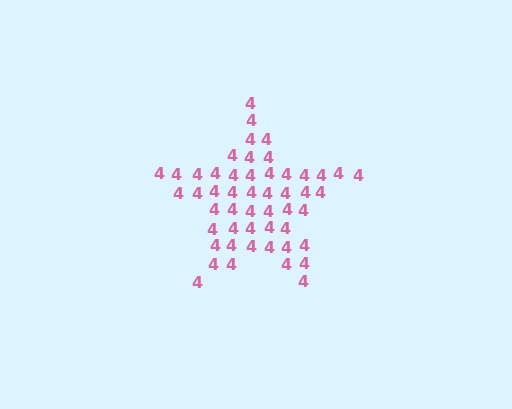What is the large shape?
The large shape is a star.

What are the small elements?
The small elements are digit 4's.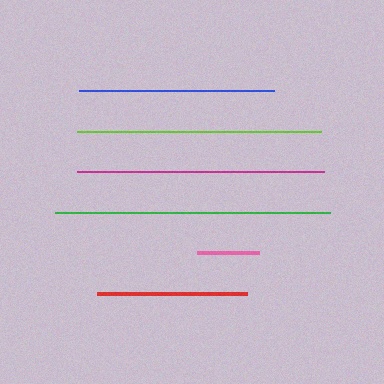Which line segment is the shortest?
The pink line is the shortest at approximately 62 pixels.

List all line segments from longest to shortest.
From longest to shortest: green, magenta, lime, blue, red, pink.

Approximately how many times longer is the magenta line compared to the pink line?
The magenta line is approximately 4.0 times the length of the pink line.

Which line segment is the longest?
The green line is the longest at approximately 275 pixels.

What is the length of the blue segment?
The blue segment is approximately 196 pixels long.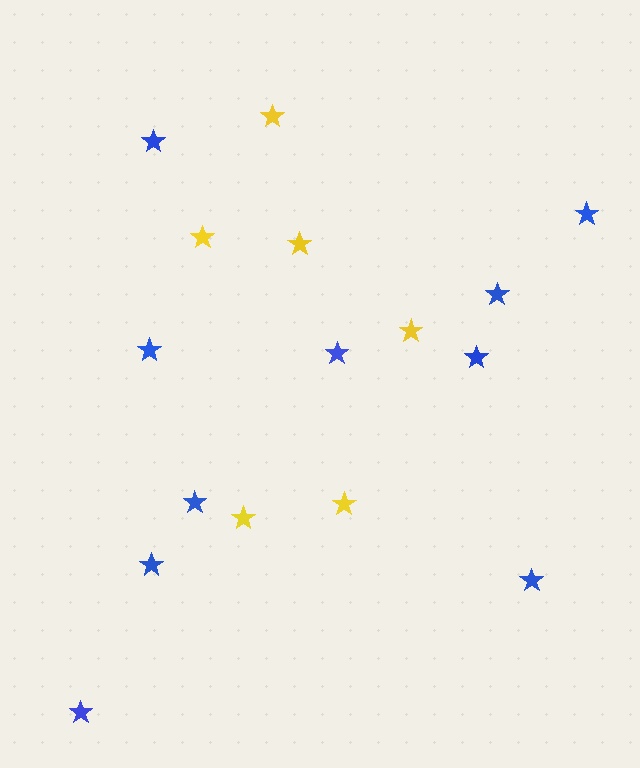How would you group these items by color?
There are 2 groups: one group of blue stars (10) and one group of yellow stars (6).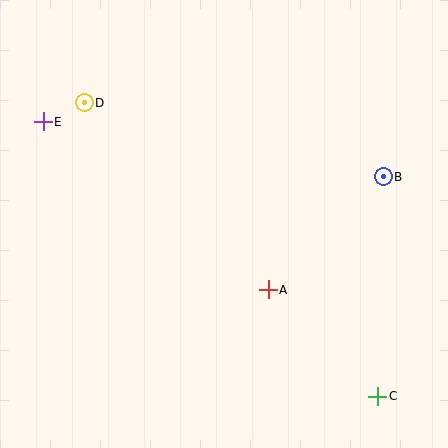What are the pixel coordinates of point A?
Point A is at (268, 290).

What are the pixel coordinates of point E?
Point E is at (43, 122).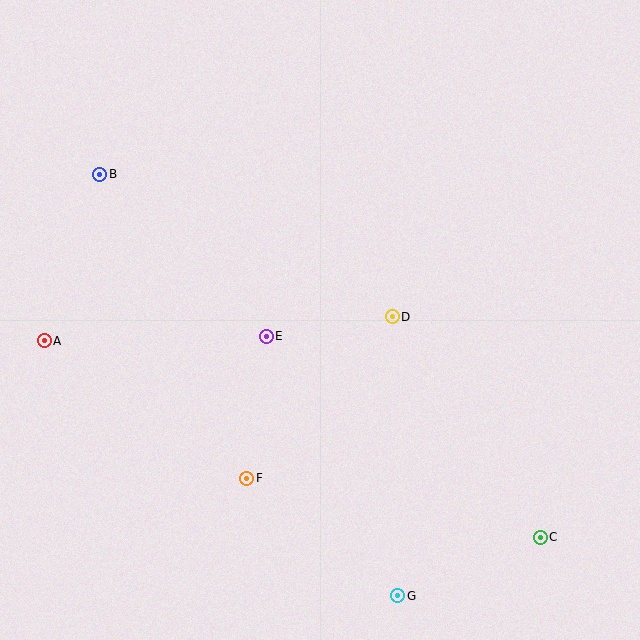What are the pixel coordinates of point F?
Point F is at (247, 478).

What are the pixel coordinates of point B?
Point B is at (100, 174).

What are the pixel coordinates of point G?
Point G is at (398, 596).